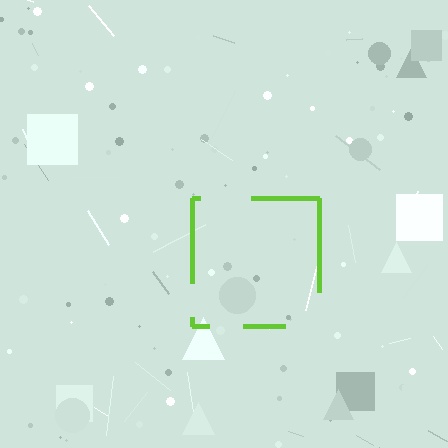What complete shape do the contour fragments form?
The contour fragments form a square.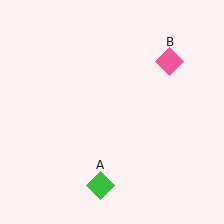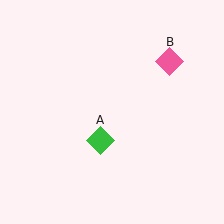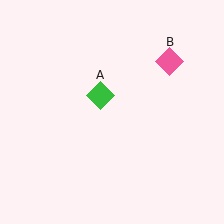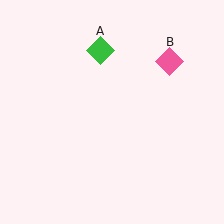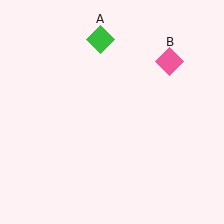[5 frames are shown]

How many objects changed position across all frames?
1 object changed position: green diamond (object A).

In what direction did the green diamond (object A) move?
The green diamond (object A) moved up.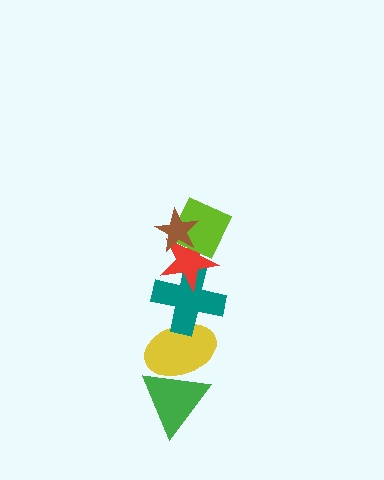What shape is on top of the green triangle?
The yellow ellipse is on top of the green triangle.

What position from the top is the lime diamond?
The lime diamond is 2nd from the top.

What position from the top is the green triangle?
The green triangle is 6th from the top.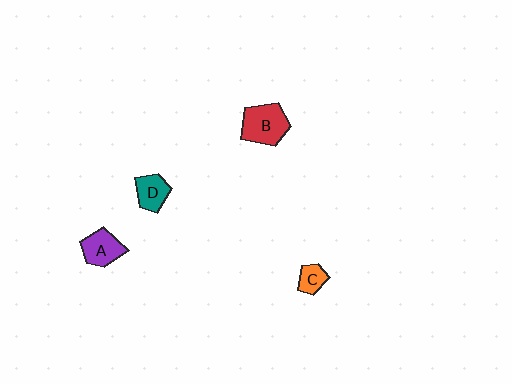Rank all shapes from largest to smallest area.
From largest to smallest: B (red), A (purple), D (teal), C (orange).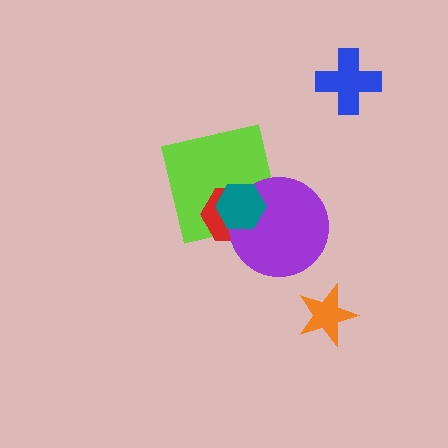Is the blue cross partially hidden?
No, no other shape covers it.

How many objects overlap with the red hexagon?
3 objects overlap with the red hexagon.